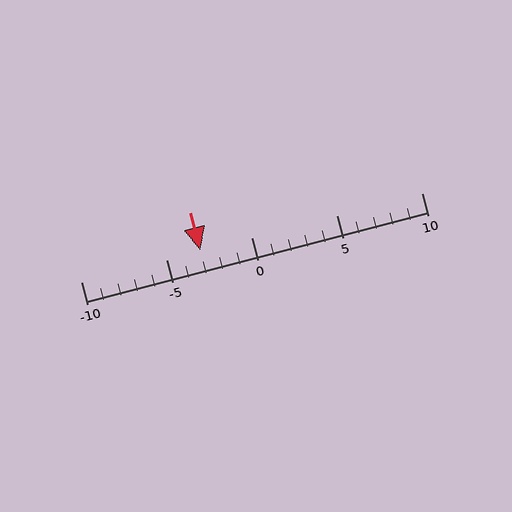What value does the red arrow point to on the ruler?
The red arrow points to approximately -3.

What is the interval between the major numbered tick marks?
The major tick marks are spaced 5 units apart.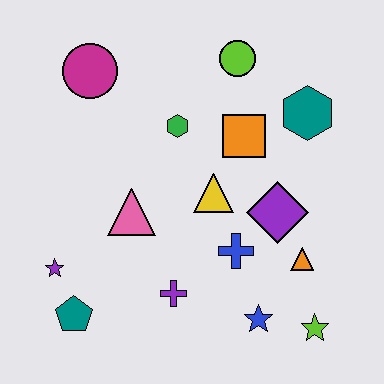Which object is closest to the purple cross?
The blue cross is closest to the purple cross.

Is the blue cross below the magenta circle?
Yes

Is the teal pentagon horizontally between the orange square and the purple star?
Yes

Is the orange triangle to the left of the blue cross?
No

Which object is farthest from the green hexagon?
The lime star is farthest from the green hexagon.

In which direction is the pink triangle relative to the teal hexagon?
The pink triangle is to the left of the teal hexagon.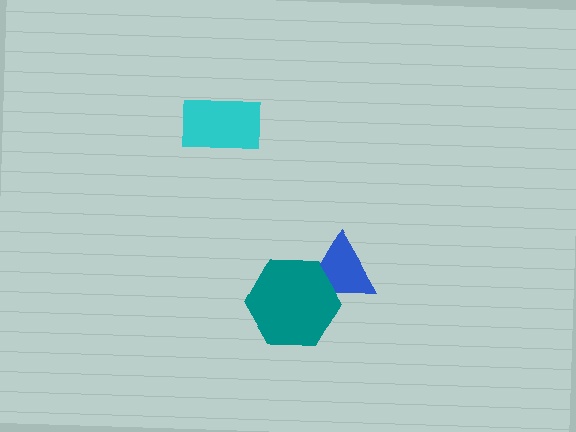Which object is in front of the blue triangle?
The teal hexagon is in front of the blue triangle.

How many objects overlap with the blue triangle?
1 object overlaps with the blue triangle.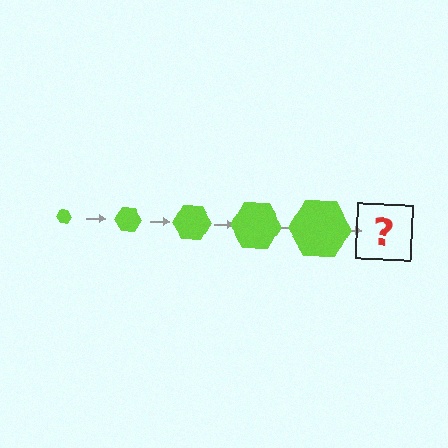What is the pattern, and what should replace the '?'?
The pattern is that the hexagon gets progressively larger each step. The '?' should be a lime hexagon, larger than the previous one.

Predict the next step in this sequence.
The next step is a lime hexagon, larger than the previous one.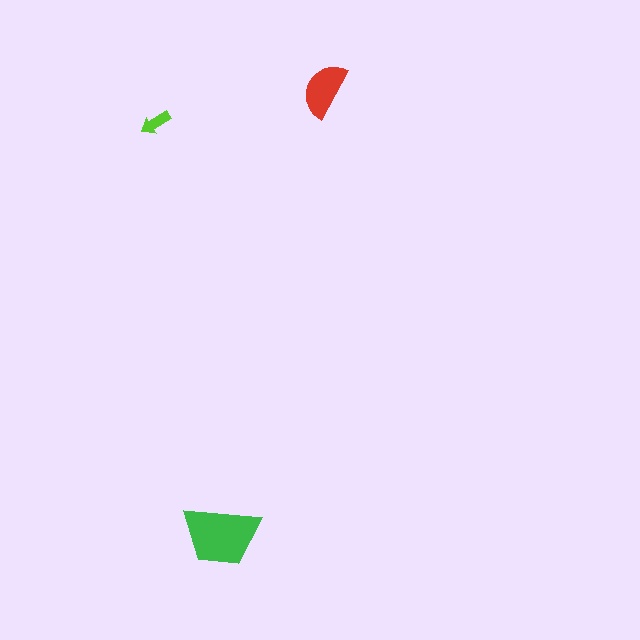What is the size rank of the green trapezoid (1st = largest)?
1st.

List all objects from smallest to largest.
The lime arrow, the red semicircle, the green trapezoid.